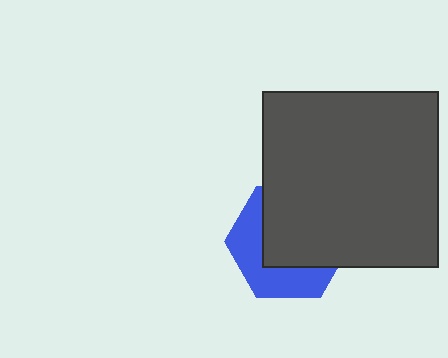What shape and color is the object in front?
The object in front is a dark gray square.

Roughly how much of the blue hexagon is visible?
A small part of it is visible (roughly 41%).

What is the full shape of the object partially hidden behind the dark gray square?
The partially hidden object is a blue hexagon.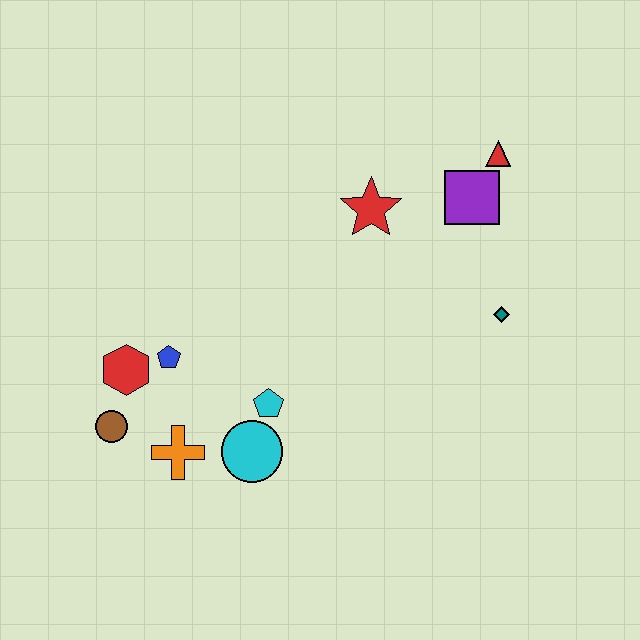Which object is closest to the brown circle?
The red hexagon is closest to the brown circle.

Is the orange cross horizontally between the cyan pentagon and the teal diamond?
No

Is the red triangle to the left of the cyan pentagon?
No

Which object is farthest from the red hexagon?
The red triangle is farthest from the red hexagon.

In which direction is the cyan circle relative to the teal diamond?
The cyan circle is to the left of the teal diamond.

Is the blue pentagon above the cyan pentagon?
Yes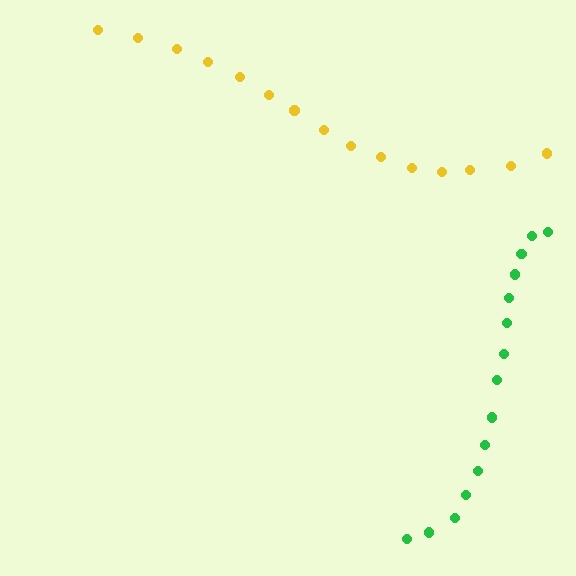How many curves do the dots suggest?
There are 2 distinct paths.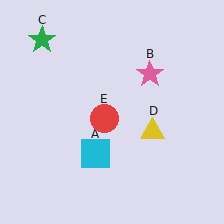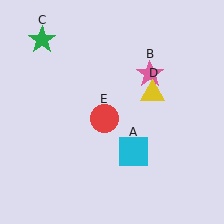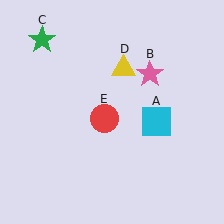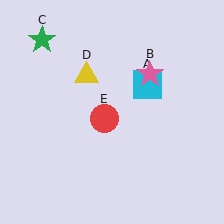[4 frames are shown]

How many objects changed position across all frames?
2 objects changed position: cyan square (object A), yellow triangle (object D).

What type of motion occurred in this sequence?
The cyan square (object A), yellow triangle (object D) rotated counterclockwise around the center of the scene.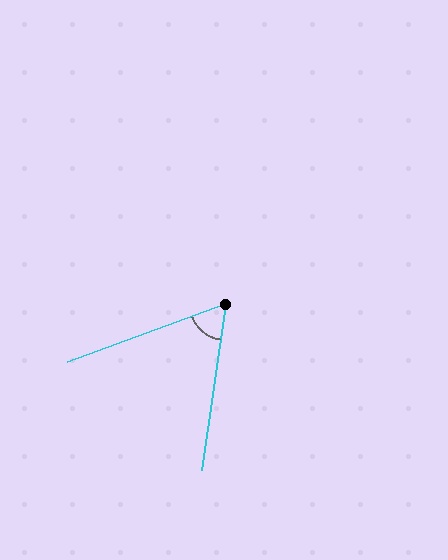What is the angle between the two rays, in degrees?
Approximately 61 degrees.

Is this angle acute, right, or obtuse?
It is acute.